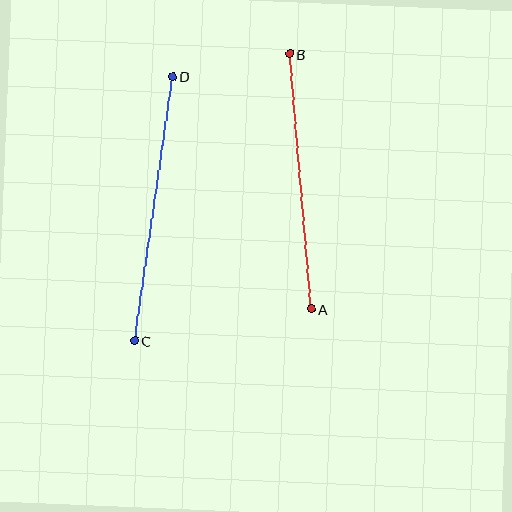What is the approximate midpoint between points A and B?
The midpoint is at approximately (300, 182) pixels.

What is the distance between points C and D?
The distance is approximately 267 pixels.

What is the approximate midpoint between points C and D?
The midpoint is at approximately (154, 209) pixels.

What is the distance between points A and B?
The distance is approximately 256 pixels.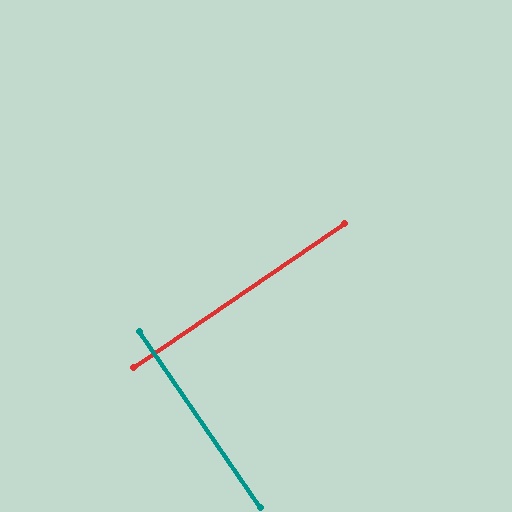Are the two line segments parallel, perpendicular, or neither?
Perpendicular — they meet at approximately 90°.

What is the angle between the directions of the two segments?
Approximately 90 degrees.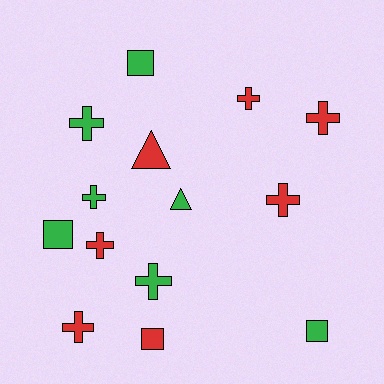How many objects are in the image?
There are 14 objects.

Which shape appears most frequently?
Cross, with 8 objects.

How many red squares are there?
There is 1 red square.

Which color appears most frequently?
Green, with 7 objects.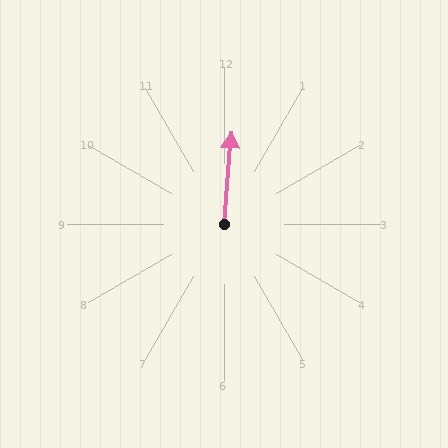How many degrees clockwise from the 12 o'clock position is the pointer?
Approximately 4 degrees.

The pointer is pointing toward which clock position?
Roughly 12 o'clock.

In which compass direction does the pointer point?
North.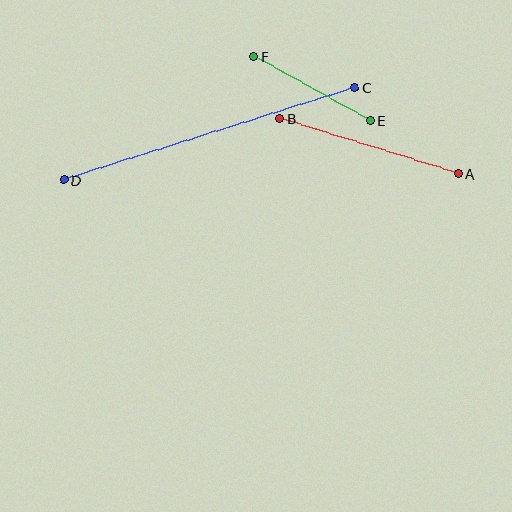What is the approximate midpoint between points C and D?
The midpoint is at approximately (209, 134) pixels.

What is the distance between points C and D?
The distance is approximately 305 pixels.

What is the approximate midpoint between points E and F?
The midpoint is at approximately (312, 89) pixels.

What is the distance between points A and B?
The distance is approximately 187 pixels.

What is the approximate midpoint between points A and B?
The midpoint is at approximately (369, 146) pixels.